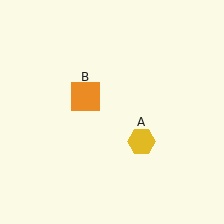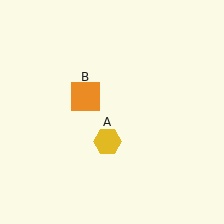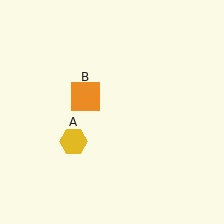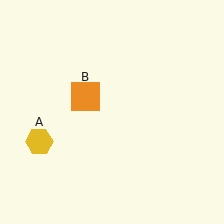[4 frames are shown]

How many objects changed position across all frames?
1 object changed position: yellow hexagon (object A).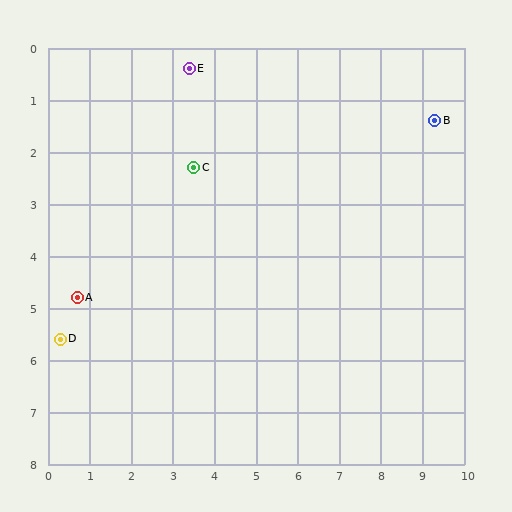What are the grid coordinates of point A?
Point A is at approximately (0.7, 4.8).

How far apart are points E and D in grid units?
Points E and D are about 6.1 grid units apart.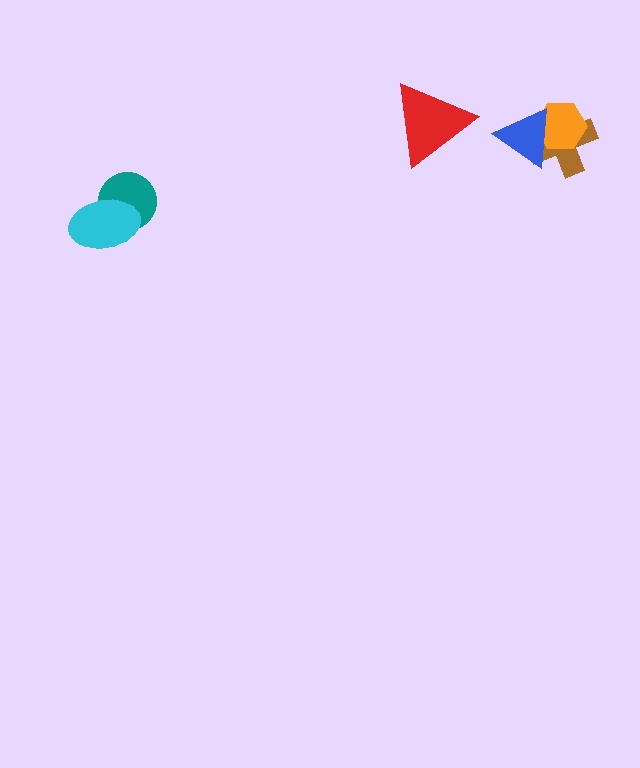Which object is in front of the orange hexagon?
The blue triangle is in front of the orange hexagon.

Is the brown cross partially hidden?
Yes, it is partially covered by another shape.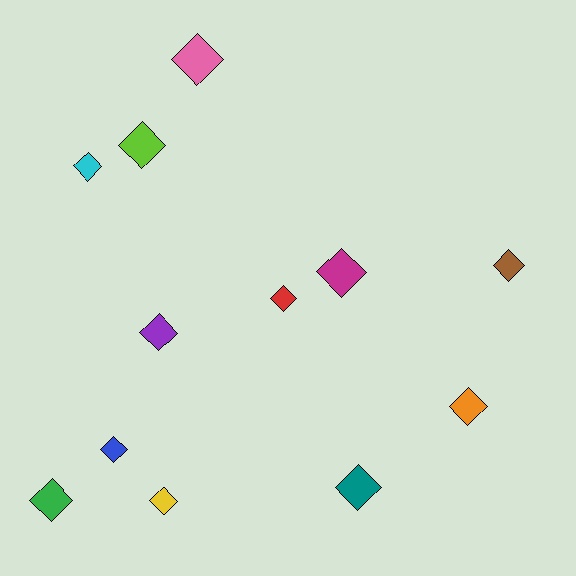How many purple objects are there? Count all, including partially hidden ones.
There is 1 purple object.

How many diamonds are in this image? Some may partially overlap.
There are 12 diamonds.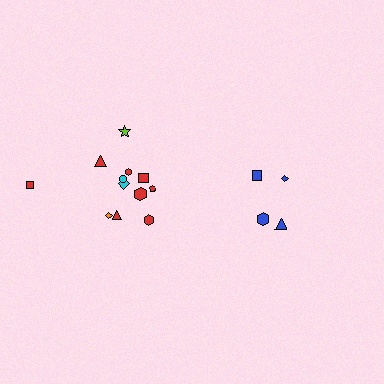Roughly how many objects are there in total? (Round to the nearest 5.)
Roughly 15 objects in total.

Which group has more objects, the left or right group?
The left group.